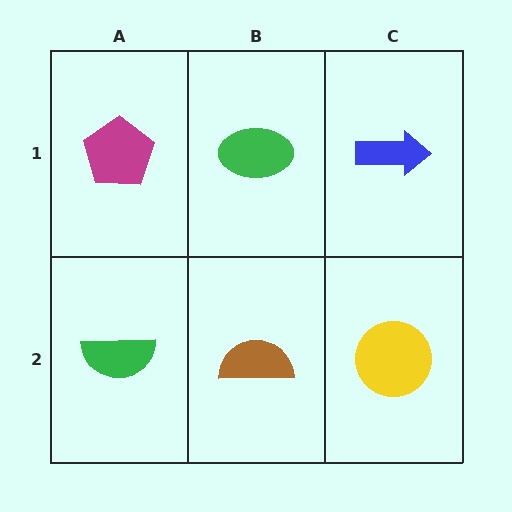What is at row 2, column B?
A brown semicircle.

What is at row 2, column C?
A yellow circle.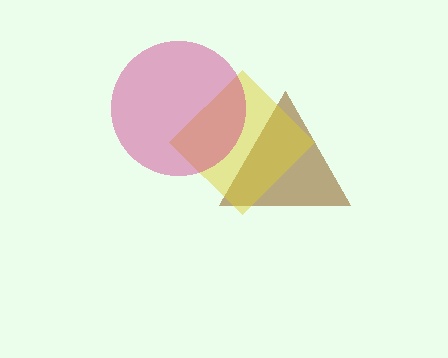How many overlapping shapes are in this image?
There are 3 overlapping shapes in the image.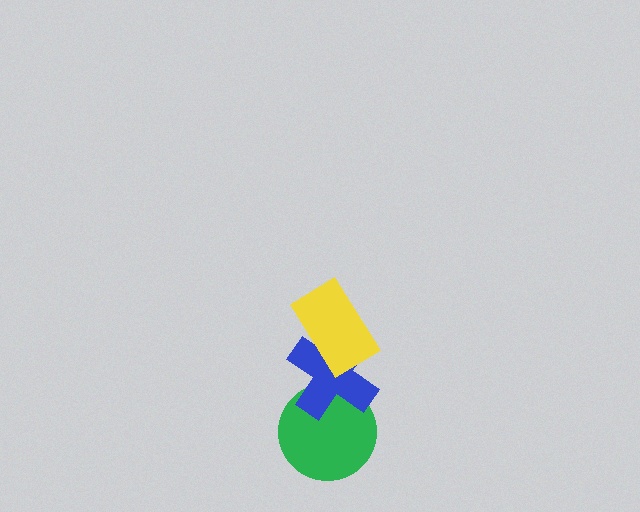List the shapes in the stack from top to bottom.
From top to bottom: the yellow rectangle, the blue cross, the green circle.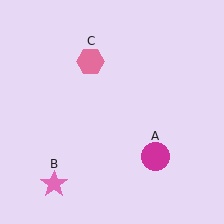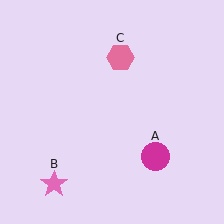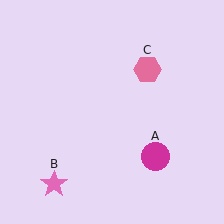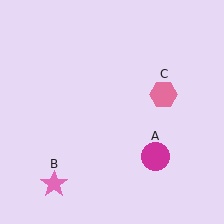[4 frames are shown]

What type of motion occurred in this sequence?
The pink hexagon (object C) rotated clockwise around the center of the scene.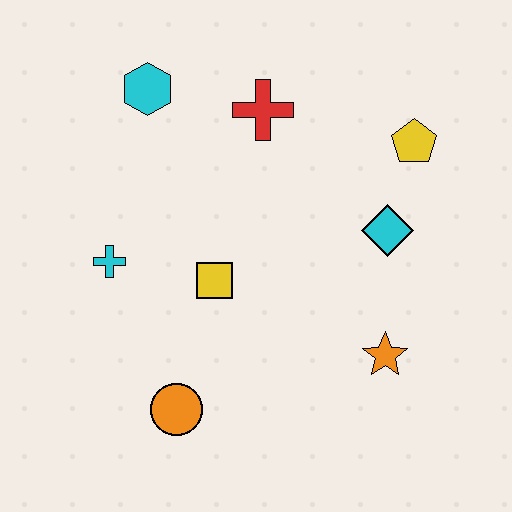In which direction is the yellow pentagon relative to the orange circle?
The yellow pentagon is above the orange circle.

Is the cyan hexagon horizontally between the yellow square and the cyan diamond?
No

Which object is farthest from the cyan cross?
The yellow pentagon is farthest from the cyan cross.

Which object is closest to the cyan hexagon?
The red cross is closest to the cyan hexagon.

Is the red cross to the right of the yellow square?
Yes